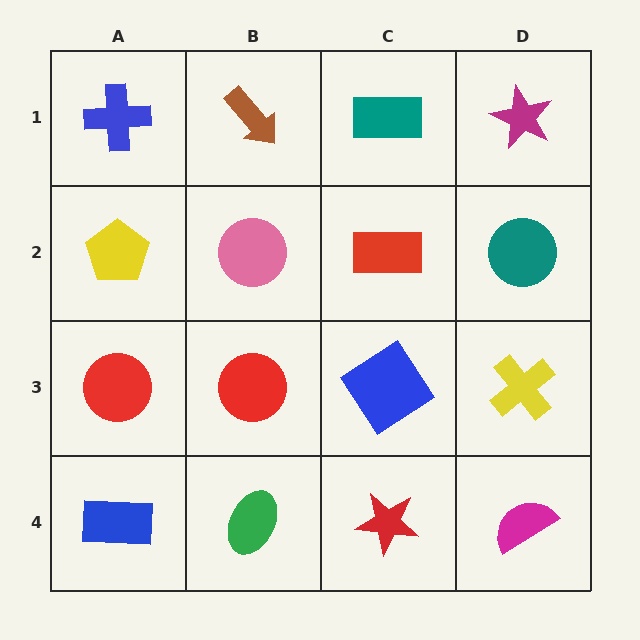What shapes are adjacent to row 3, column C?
A red rectangle (row 2, column C), a red star (row 4, column C), a red circle (row 3, column B), a yellow cross (row 3, column D).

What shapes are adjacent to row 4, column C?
A blue diamond (row 3, column C), a green ellipse (row 4, column B), a magenta semicircle (row 4, column D).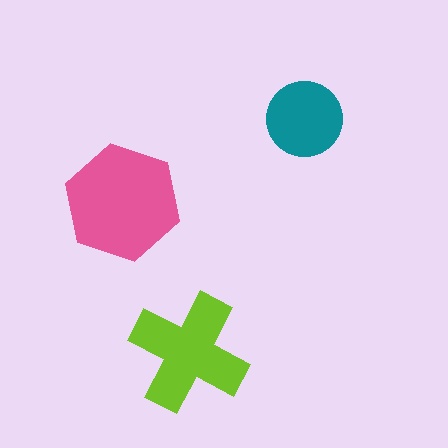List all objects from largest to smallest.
The pink hexagon, the lime cross, the teal circle.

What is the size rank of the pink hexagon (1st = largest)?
1st.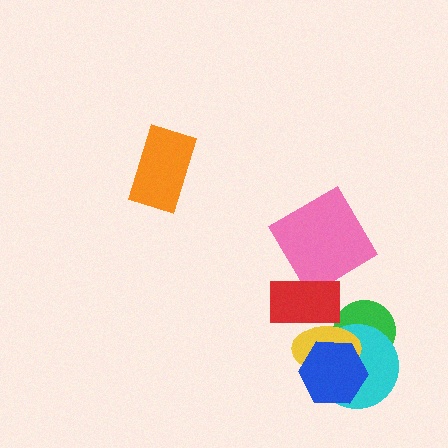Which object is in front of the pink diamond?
The red rectangle is in front of the pink diamond.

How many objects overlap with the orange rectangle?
0 objects overlap with the orange rectangle.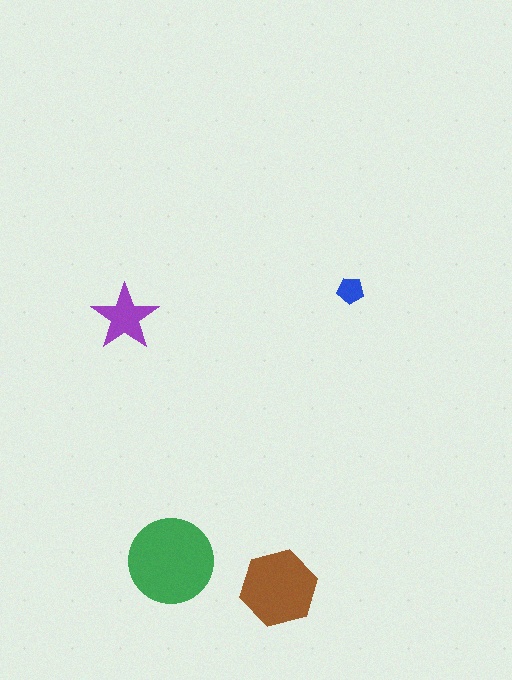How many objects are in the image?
There are 4 objects in the image.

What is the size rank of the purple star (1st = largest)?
3rd.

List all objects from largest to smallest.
The green circle, the brown hexagon, the purple star, the blue pentagon.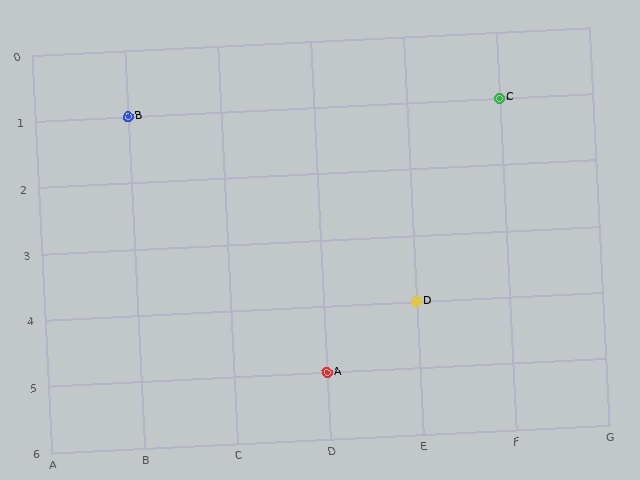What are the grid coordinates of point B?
Point B is at grid coordinates (B, 1).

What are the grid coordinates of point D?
Point D is at grid coordinates (E, 4).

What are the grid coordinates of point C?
Point C is at grid coordinates (F, 1).